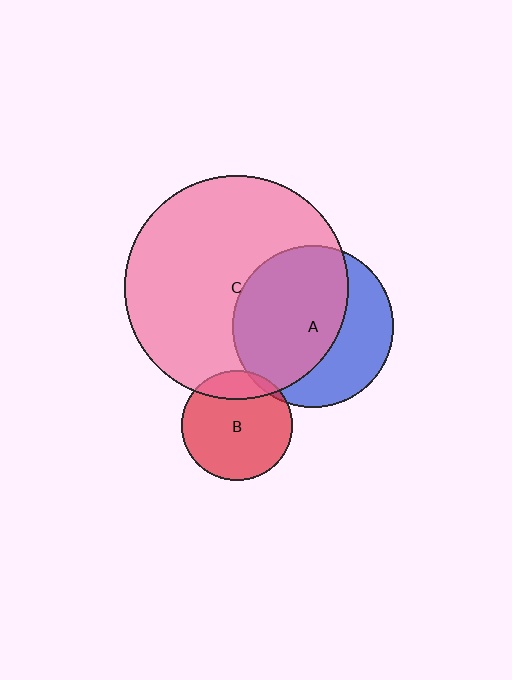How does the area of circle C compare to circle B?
Approximately 4.1 times.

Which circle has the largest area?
Circle C (pink).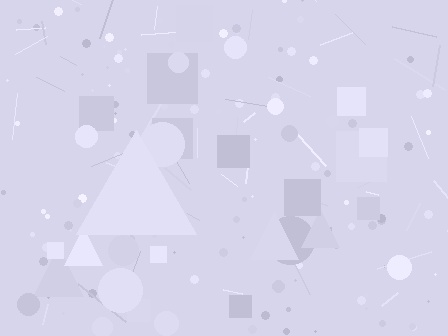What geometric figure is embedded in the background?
A triangle is embedded in the background.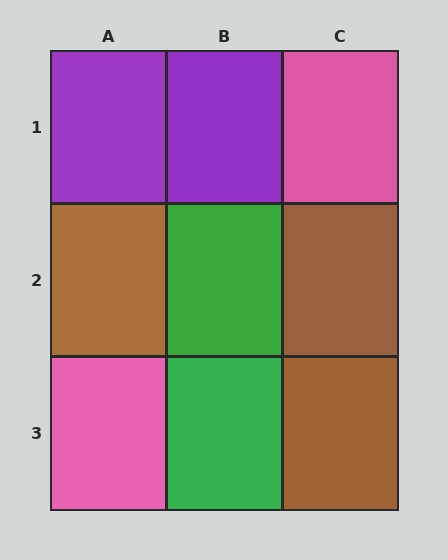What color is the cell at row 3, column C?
Brown.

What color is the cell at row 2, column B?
Green.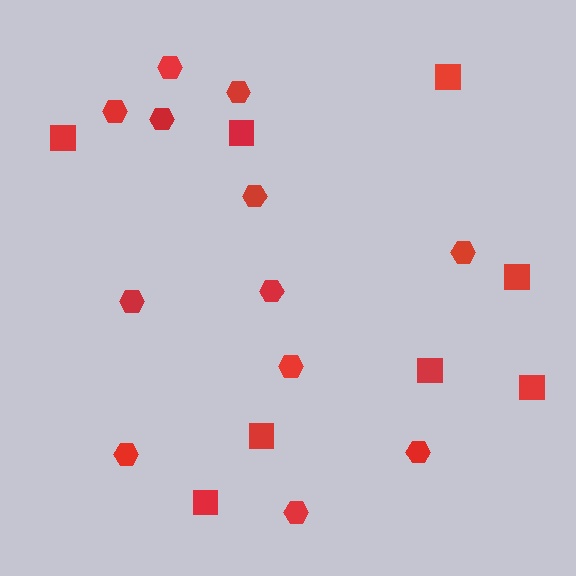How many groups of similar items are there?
There are 2 groups: one group of squares (8) and one group of hexagons (12).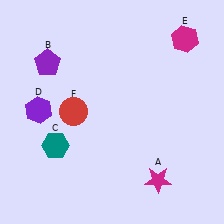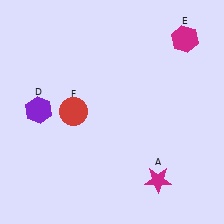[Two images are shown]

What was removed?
The teal hexagon (C), the purple pentagon (B) were removed in Image 2.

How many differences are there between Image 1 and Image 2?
There are 2 differences between the two images.